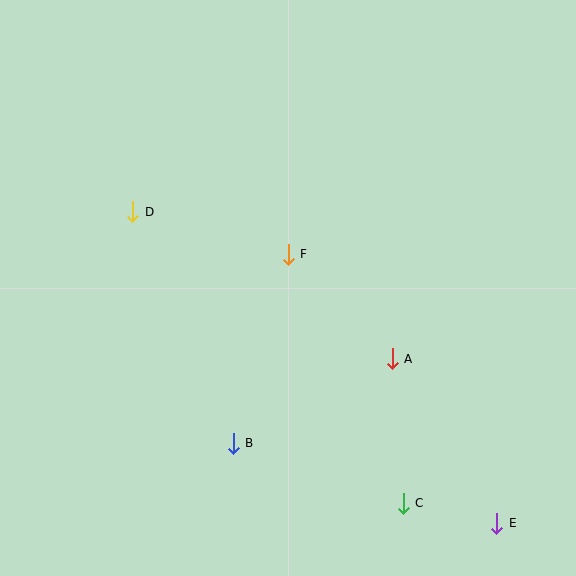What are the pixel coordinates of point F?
Point F is at (288, 254).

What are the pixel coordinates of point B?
Point B is at (233, 443).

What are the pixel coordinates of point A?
Point A is at (392, 359).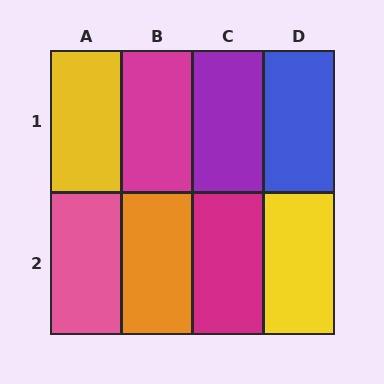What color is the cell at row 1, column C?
Purple.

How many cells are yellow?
2 cells are yellow.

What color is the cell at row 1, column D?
Blue.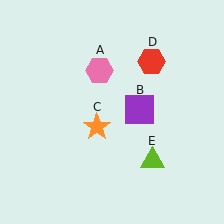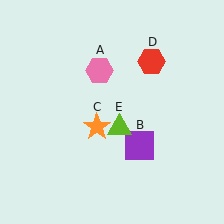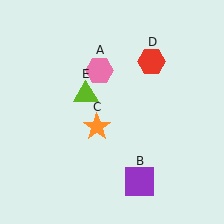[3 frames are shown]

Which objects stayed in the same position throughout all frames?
Pink hexagon (object A) and orange star (object C) and red hexagon (object D) remained stationary.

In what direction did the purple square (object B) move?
The purple square (object B) moved down.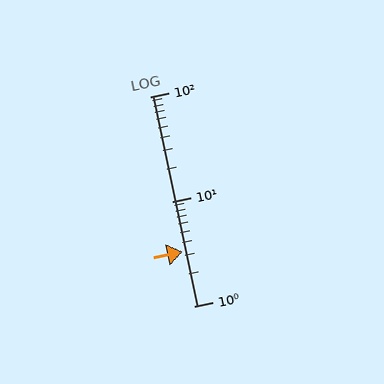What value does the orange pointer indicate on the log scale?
The pointer indicates approximately 3.3.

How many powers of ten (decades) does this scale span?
The scale spans 2 decades, from 1 to 100.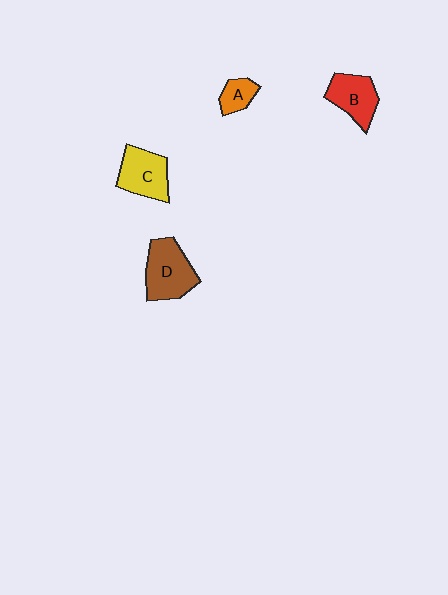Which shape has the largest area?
Shape D (brown).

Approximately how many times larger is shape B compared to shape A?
Approximately 1.9 times.